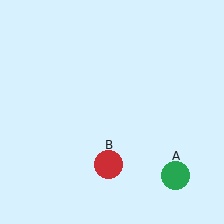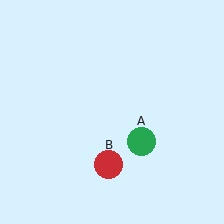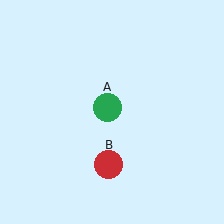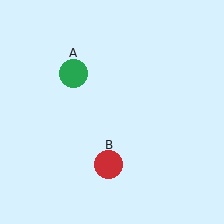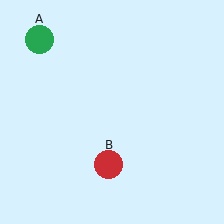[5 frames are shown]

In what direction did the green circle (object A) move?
The green circle (object A) moved up and to the left.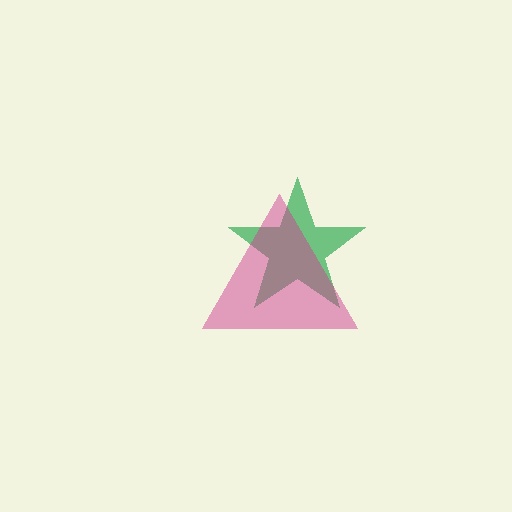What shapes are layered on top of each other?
The layered shapes are: a green star, a magenta triangle.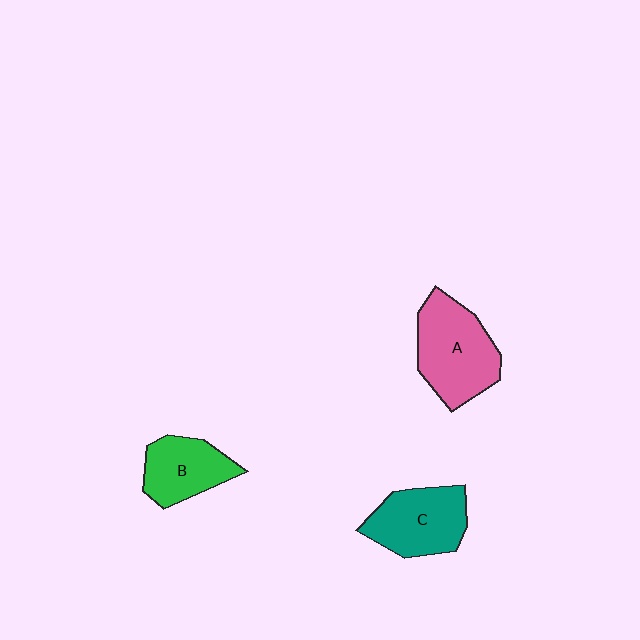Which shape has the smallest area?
Shape B (green).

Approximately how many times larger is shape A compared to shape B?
Approximately 1.4 times.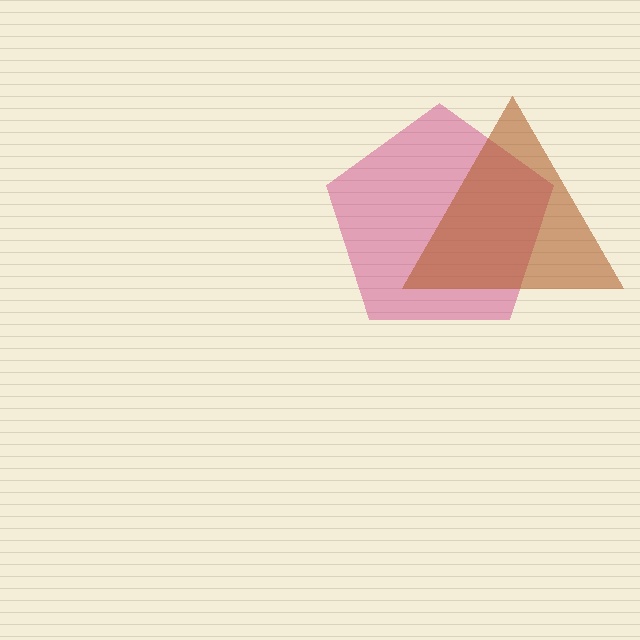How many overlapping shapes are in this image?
There are 2 overlapping shapes in the image.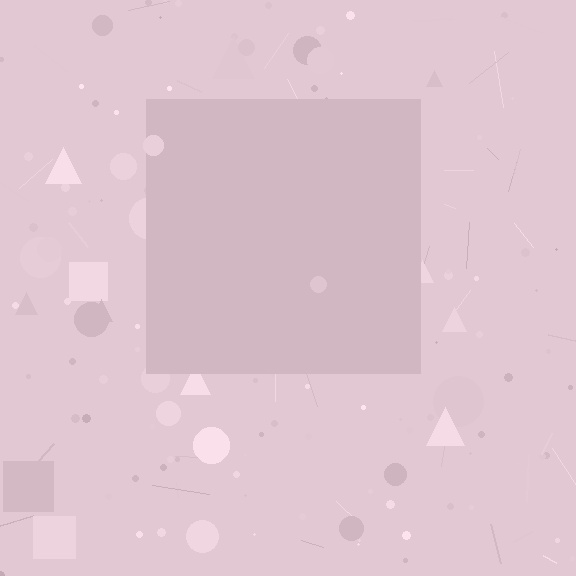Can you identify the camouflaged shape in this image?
The camouflaged shape is a square.